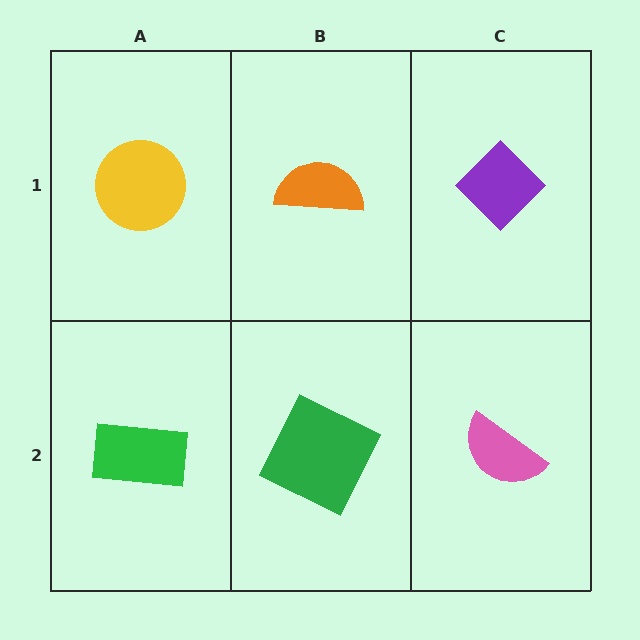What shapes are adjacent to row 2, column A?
A yellow circle (row 1, column A), a green square (row 2, column B).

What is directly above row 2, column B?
An orange semicircle.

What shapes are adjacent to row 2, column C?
A purple diamond (row 1, column C), a green square (row 2, column B).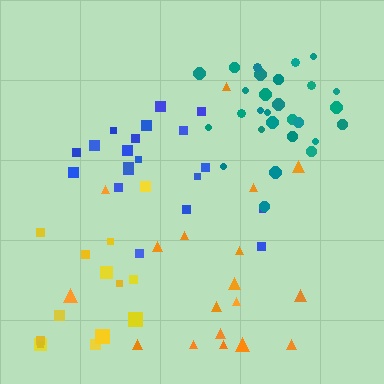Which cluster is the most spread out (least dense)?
Orange.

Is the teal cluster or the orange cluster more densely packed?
Teal.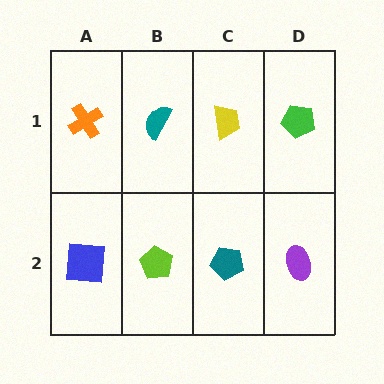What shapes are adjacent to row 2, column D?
A green pentagon (row 1, column D), a teal pentagon (row 2, column C).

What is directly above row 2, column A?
An orange cross.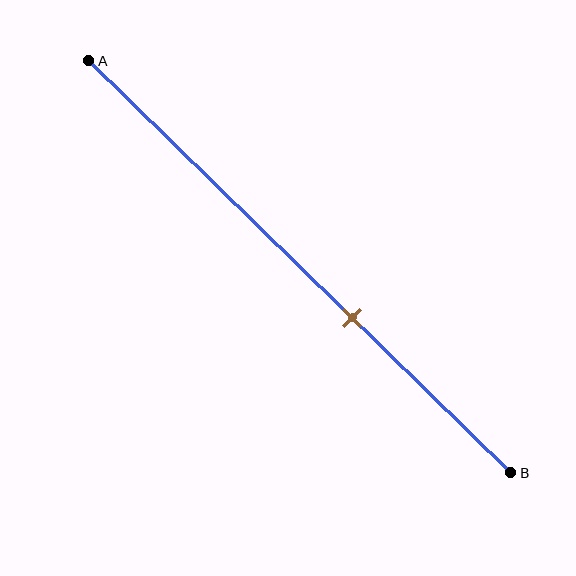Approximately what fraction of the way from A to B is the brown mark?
The brown mark is approximately 60% of the way from A to B.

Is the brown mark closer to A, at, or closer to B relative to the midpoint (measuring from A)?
The brown mark is closer to point B than the midpoint of segment AB.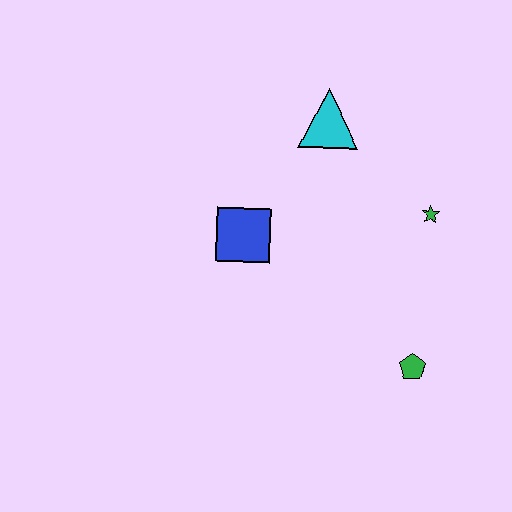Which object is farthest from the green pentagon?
The cyan triangle is farthest from the green pentagon.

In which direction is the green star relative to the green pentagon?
The green star is above the green pentagon.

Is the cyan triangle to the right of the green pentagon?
No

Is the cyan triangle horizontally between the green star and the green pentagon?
No